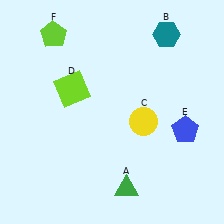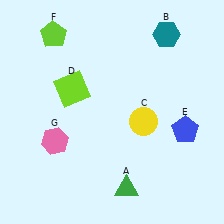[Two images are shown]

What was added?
A pink hexagon (G) was added in Image 2.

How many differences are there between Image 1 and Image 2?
There is 1 difference between the two images.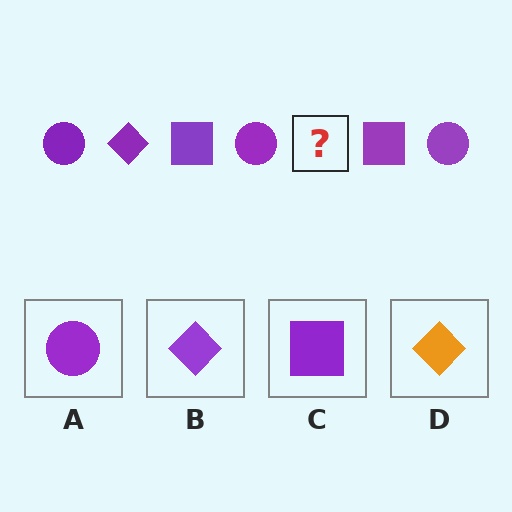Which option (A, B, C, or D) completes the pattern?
B.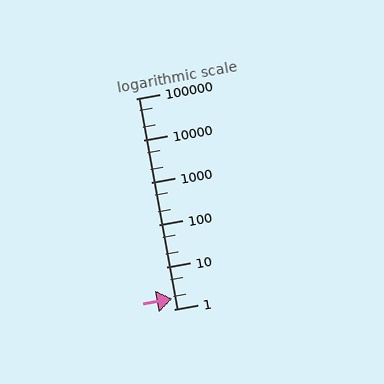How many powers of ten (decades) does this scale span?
The scale spans 5 decades, from 1 to 100000.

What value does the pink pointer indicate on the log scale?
The pointer indicates approximately 1.8.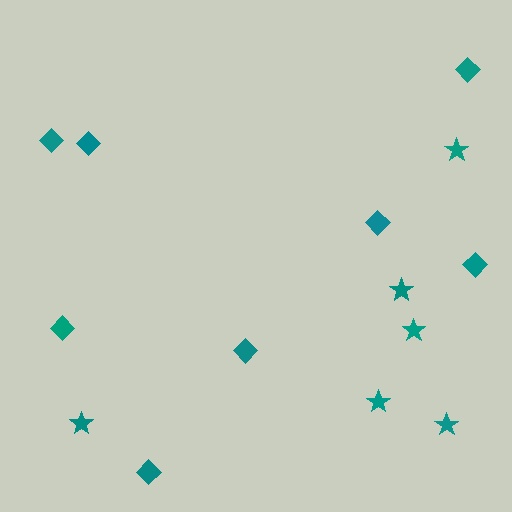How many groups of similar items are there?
There are 2 groups: one group of stars (6) and one group of diamonds (8).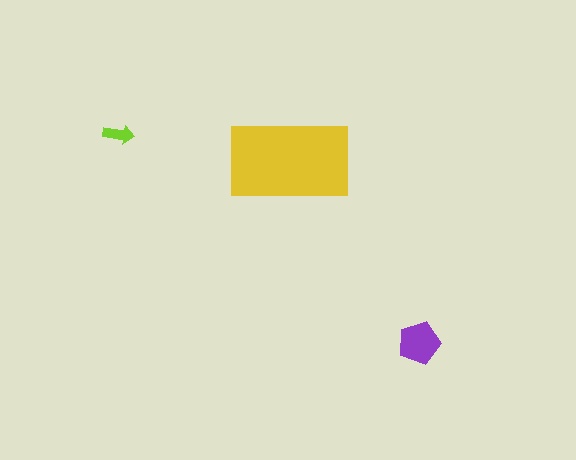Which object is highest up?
The lime arrow is topmost.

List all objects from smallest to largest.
The lime arrow, the purple pentagon, the yellow rectangle.